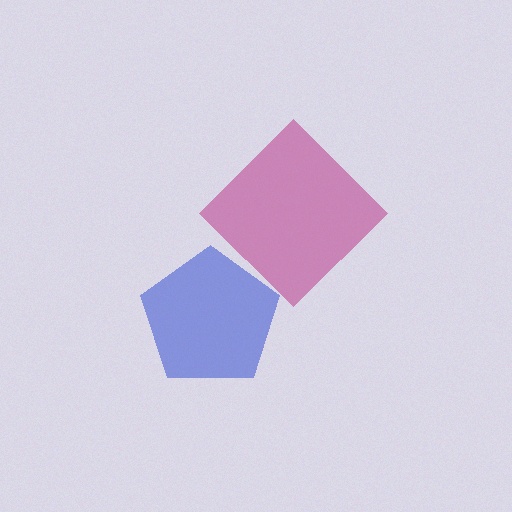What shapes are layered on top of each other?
The layered shapes are: a blue pentagon, a magenta diamond.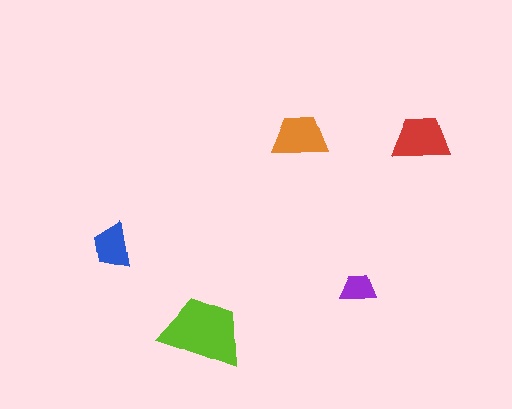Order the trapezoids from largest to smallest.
the lime one, the red one, the orange one, the blue one, the purple one.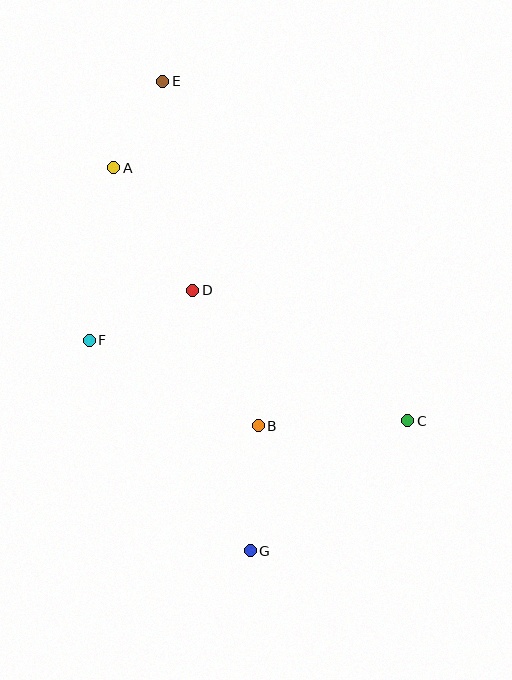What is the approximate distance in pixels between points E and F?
The distance between E and F is approximately 269 pixels.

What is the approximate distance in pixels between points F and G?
The distance between F and G is approximately 265 pixels.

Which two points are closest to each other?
Points A and E are closest to each other.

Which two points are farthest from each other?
Points E and G are farthest from each other.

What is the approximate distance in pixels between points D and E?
The distance between D and E is approximately 211 pixels.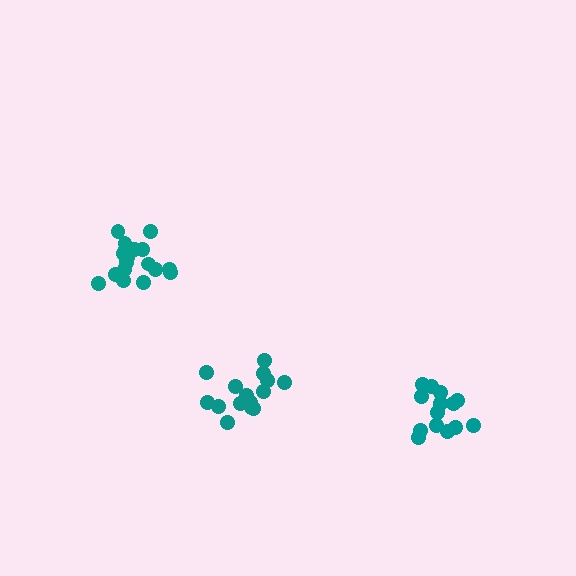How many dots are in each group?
Group 1: 19 dots, Group 2: 15 dots, Group 3: 14 dots (48 total).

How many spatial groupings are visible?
There are 3 spatial groupings.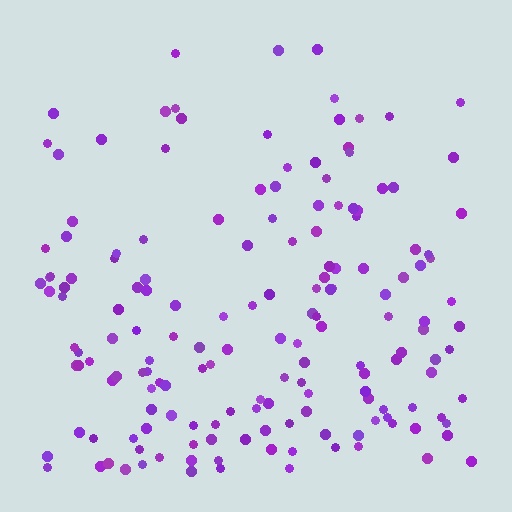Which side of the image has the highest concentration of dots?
The bottom.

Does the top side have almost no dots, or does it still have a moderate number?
Still a moderate number, just noticeably fewer than the bottom.